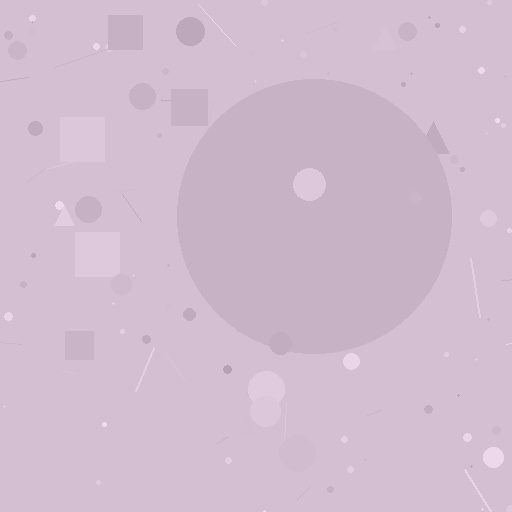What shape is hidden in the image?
A circle is hidden in the image.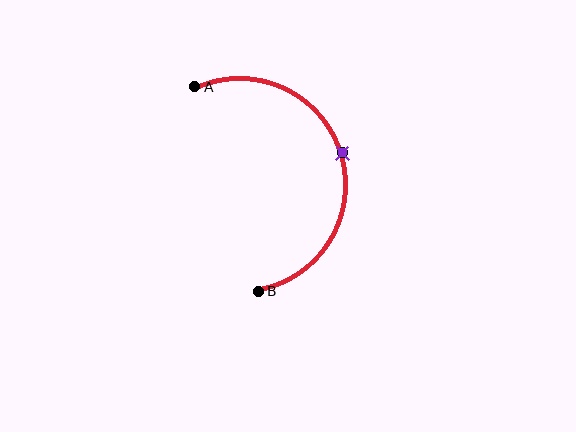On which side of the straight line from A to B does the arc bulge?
The arc bulges to the right of the straight line connecting A and B.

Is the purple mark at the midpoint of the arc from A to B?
Yes. The purple mark lies on the arc at equal arc-length from both A and B — it is the arc midpoint.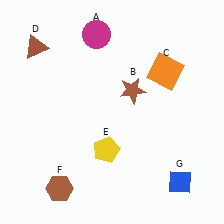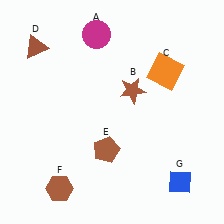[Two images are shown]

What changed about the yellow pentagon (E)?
In Image 1, E is yellow. In Image 2, it changed to brown.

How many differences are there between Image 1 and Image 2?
There is 1 difference between the two images.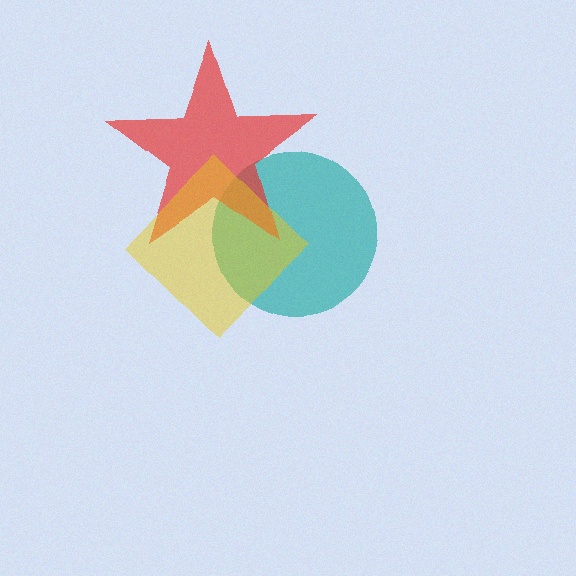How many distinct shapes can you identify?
There are 3 distinct shapes: a teal circle, a red star, a yellow diamond.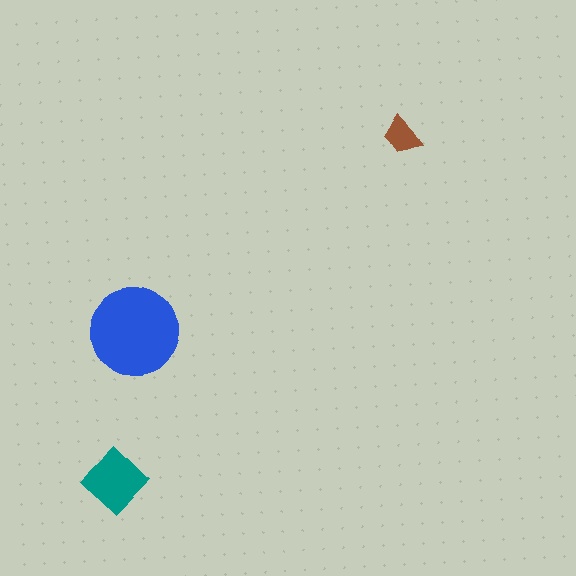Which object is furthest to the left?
The teal diamond is leftmost.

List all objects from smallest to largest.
The brown trapezoid, the teal diamond, the blue circle.